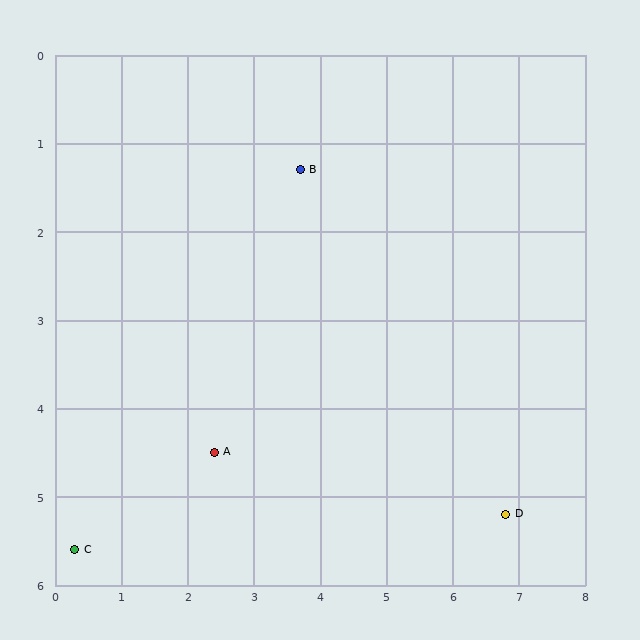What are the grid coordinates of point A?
Point A is at approximately (2.4, 4.5).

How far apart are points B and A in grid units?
Points B and A are about 3.5 grid units apart.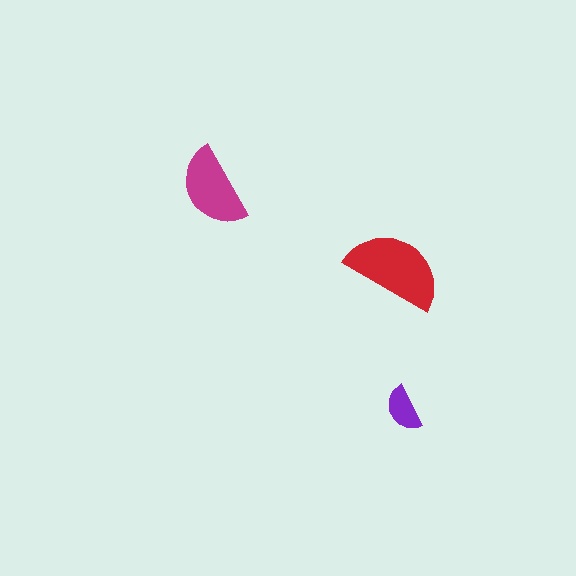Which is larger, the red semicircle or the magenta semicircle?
The red one.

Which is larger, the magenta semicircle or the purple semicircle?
The magenta one.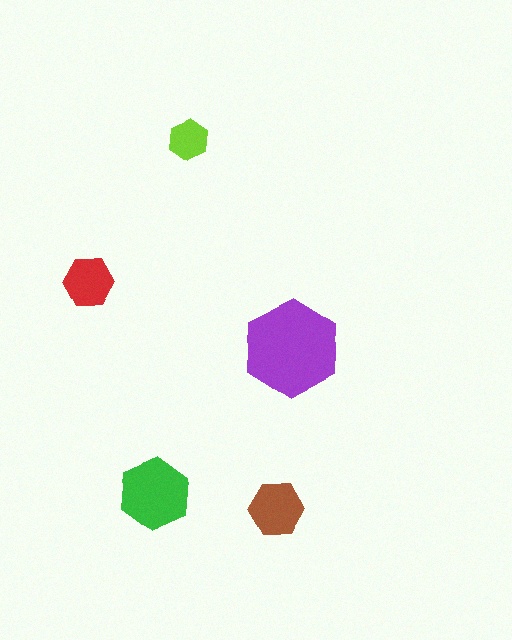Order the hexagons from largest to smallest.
the purple one, the green one, the brown one, the red one, the lime one.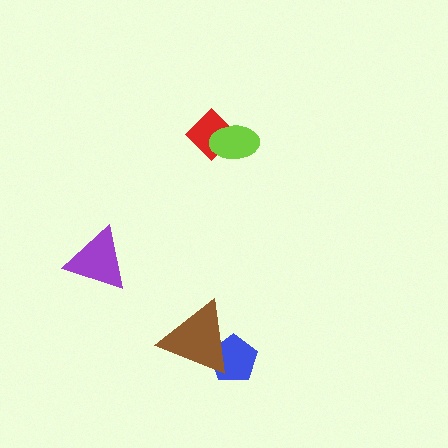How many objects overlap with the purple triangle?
0 objects overlap with the purple triangle.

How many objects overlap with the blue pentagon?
1 object overlaps with the blue pentagon.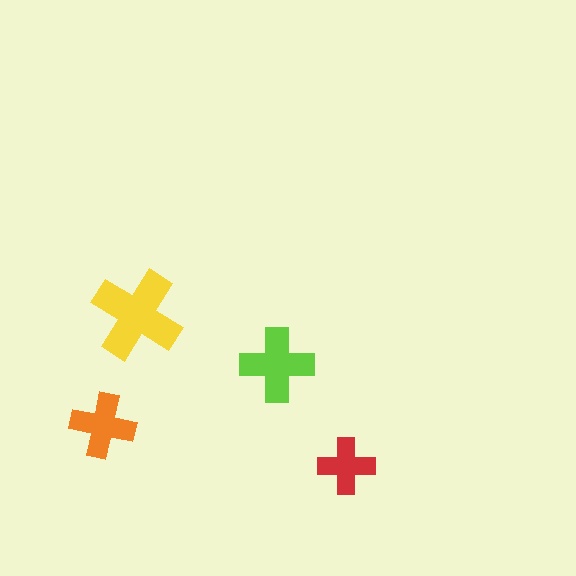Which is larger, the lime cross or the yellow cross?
The yellow one.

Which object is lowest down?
The red cross is bottommost.